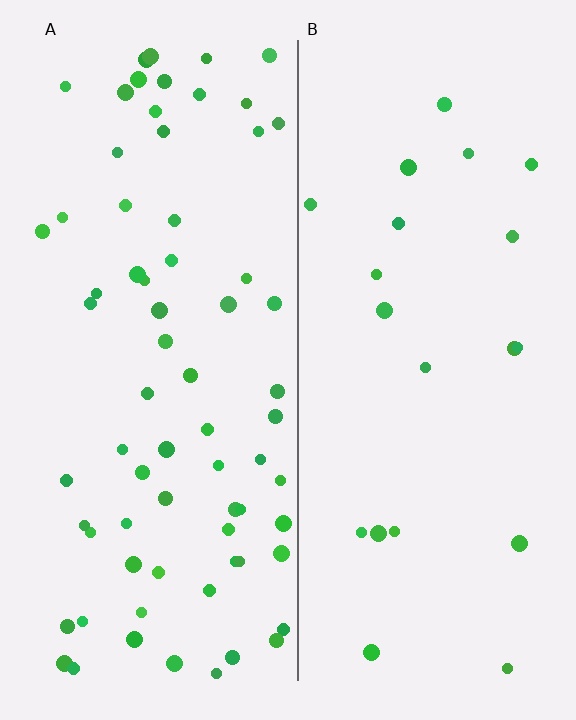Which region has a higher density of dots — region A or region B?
A (the left).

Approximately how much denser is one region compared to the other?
Approximately 3.4× — region A over region B.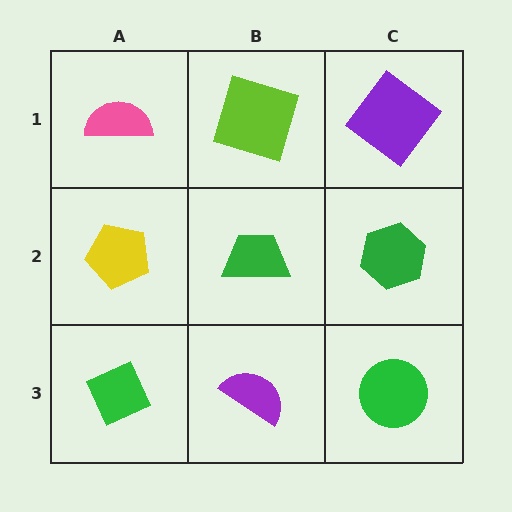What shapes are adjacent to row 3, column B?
A green trapezoid (row 2, column B), a green diamond (row 3, column A), a green circle (row 3, column C).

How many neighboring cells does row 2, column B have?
4.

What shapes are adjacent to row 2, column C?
A purple diamond (row 1, column C), a green circle (row 3, column C), a green trapezoid (row 2, column B).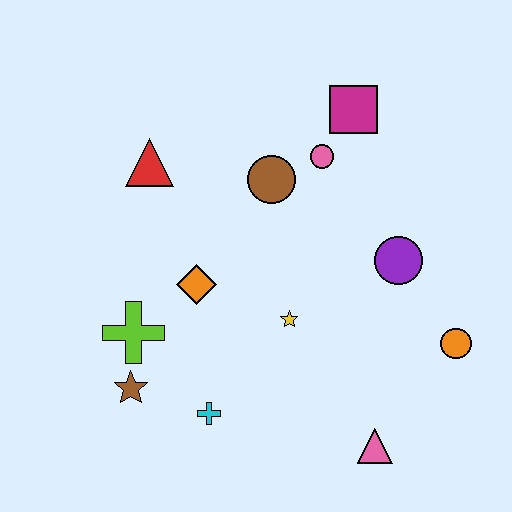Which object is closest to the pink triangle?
The orange circle is closest to the pink triangle.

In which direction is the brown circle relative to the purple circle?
The brown circle is to the left of the purple circle.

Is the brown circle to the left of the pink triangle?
Yes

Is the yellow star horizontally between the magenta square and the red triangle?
Yes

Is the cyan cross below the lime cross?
Yes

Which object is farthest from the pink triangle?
The red triangle is farthest from the pink triangle.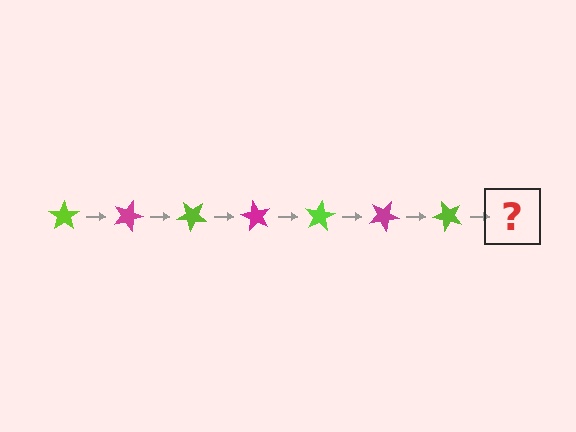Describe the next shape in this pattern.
It should be a magenta star, rotated 140 degrees from the start.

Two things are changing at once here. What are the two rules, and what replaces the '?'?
The two rules are that it rotates 20 degrees each step and the color cycles through lime and magenta. The '?' should be a magenta star, rotated 140 degrees from the start.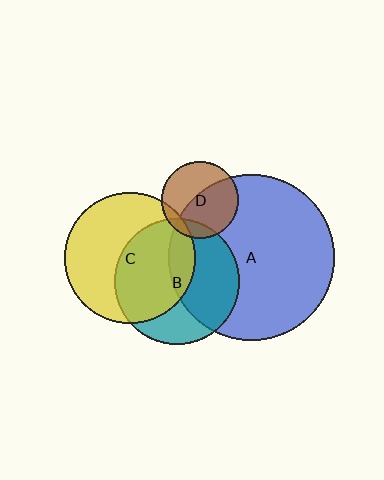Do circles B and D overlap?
Yes.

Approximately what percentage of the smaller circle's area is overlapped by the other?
Approximately 15%.